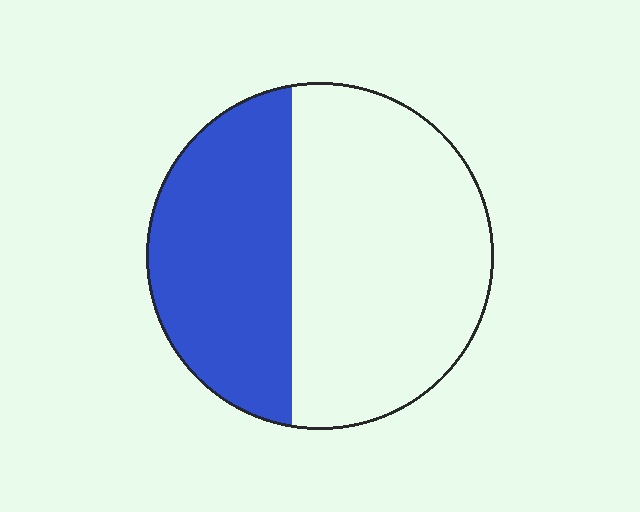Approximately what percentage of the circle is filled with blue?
Approximately 40%.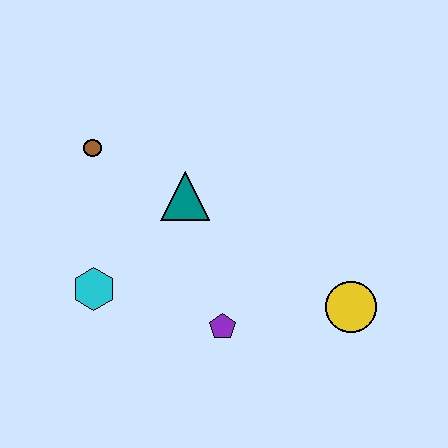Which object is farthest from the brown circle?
The yellow circle is farthest from the brown circle.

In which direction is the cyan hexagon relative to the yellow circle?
The cyan hexagon is to the left of the yellow circle.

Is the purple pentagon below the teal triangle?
Yes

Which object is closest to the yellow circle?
The purple pentagon is closest to the yellow circle.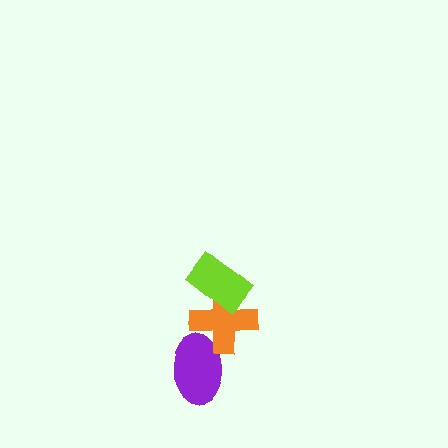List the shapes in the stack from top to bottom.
From top to bottom: the lime rectangle, the orange cross, the purple ellipse.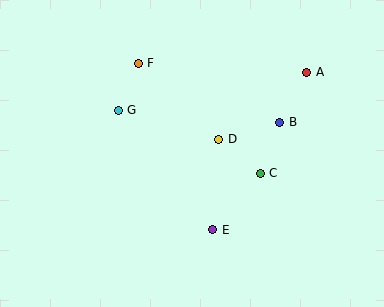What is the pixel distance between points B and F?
The distance between B and F is 153 pixels.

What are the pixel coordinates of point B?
Point B is at (280, 122).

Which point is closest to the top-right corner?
Point A is closest to the top-right corner.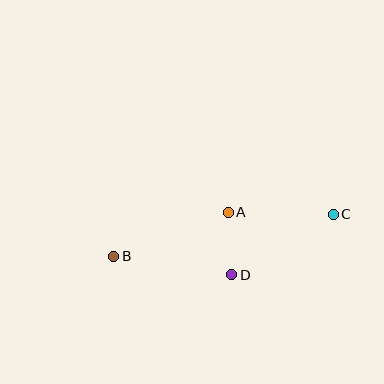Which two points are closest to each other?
Points A and D are closest to each other.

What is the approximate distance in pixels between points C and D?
The distance between C and D is approximately 118 pixels.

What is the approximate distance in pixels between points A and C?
The distance between A and C is approximately 105 pixels.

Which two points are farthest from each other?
Points B and C are farthest from each other.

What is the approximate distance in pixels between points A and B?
The distance between A and B is approximately 122 pixels.